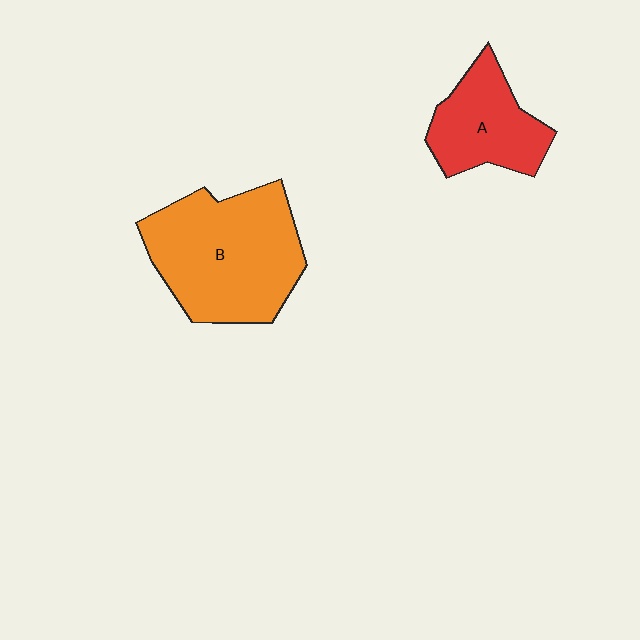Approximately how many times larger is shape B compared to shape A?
Approximately 1.8 times.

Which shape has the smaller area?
Shape A (red).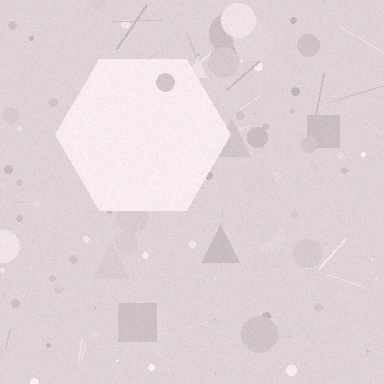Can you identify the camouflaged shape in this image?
The camouflaged shape is a hexagon.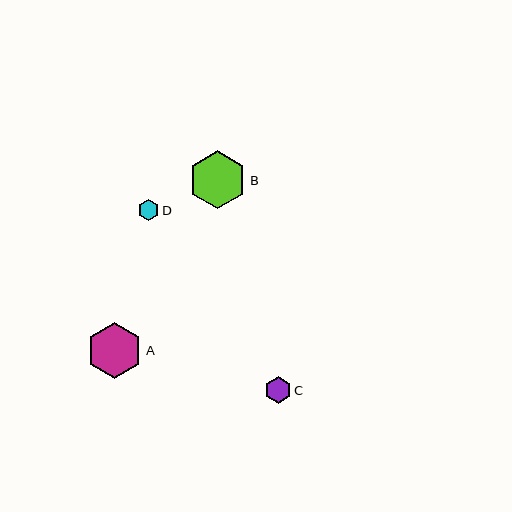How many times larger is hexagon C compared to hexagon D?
Hexagon C is approximately 1.3 times the size of hexagon D.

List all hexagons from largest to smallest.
From largest to smallest: B, A, C, D.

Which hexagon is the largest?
Hexagon B is the largest with a size of approximately 58 pixels.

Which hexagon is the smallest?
Hexagon D is the smallest with a size of approximately 21 pixels.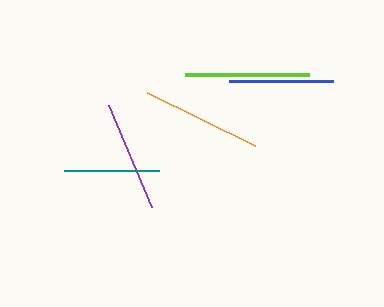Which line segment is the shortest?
The teal line is the shortest at approximately 95 pixels.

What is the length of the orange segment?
The orange segment is approximately 121 pixels long.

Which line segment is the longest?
The lime line is the longest at approximately 124 pixels.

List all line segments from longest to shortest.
From longest to shortest: lime, orange, purple, blue, teal.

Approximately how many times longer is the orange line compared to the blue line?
The orange line is approximately 1.2 times the length of the blue line.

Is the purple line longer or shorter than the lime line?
The lime line is longer than the purple line.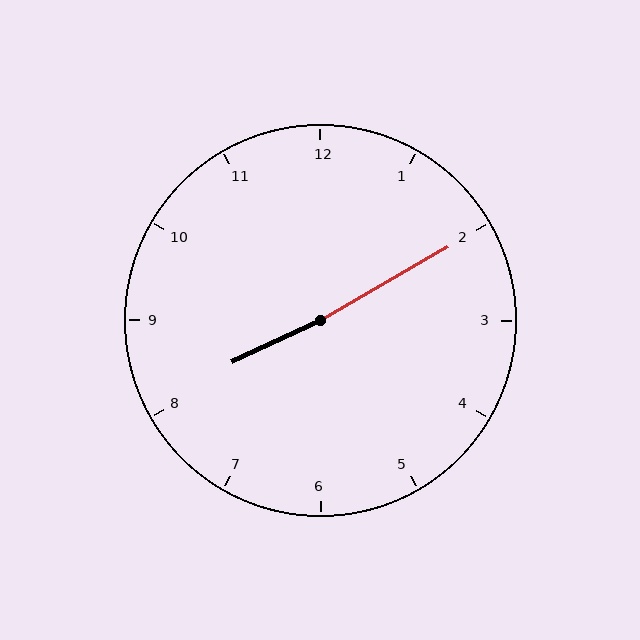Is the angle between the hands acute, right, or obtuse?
It is obtuse.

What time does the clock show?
8:10.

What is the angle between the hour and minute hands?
Approximately 175 degrees.